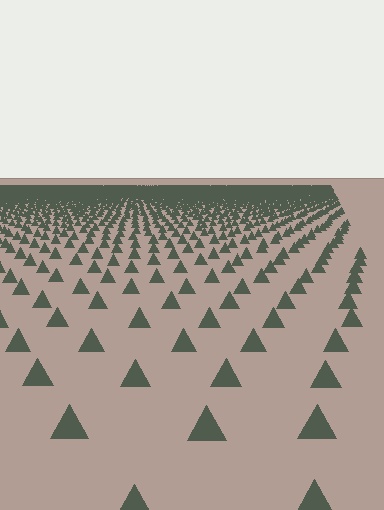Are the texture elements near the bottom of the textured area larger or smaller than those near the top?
Larger. Near the bottom, elements are closer to the viewer and appear at a bigger on-screen size.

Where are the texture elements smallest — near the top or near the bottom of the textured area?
Near the top.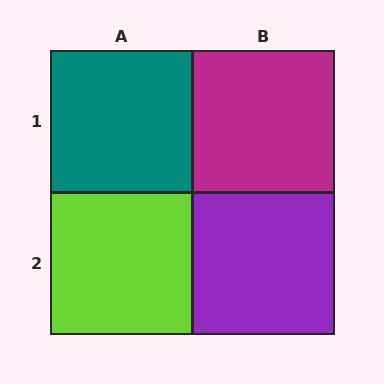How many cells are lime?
1 cell is lime.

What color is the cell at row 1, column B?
Magenta.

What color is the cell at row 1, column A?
Teal.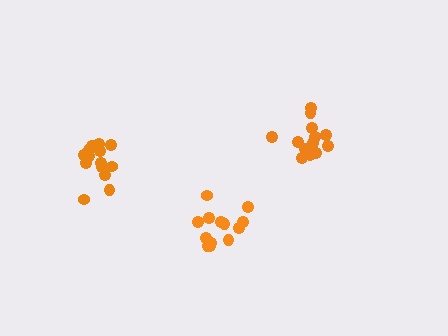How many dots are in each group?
Group 1: 13 dots, Group 2: 15 dots, Group 3: 13 dots (41 total).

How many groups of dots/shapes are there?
There are 3 groups.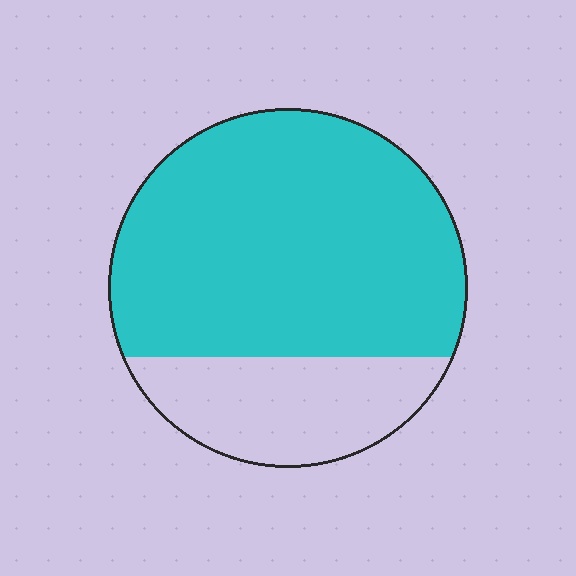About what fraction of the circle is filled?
About three quarters (3/4).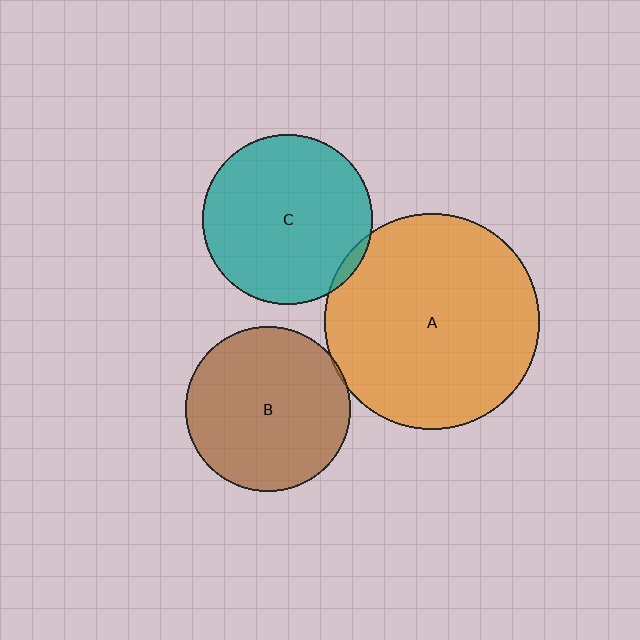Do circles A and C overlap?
Yes.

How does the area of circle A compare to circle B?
Approximately 1.7 times.